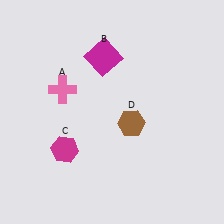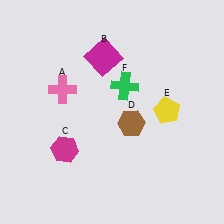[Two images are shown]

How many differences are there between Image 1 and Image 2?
There are 2 differences between the two images.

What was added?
A yellow pentagon (E), a green cross (F) were added in Image 2.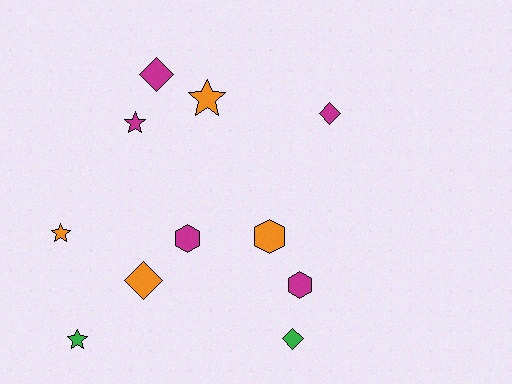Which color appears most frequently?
Magenta, with 5 objects.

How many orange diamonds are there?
There is 1 orange diamond.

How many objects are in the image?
There are 11 objects.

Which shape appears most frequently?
Star, with 4 objects.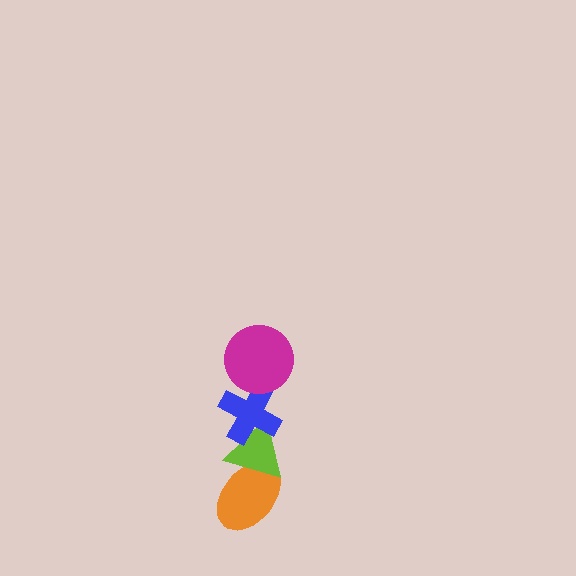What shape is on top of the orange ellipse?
The lime triangle is on top of the orange ellipse.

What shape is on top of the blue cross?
The magenta circle is on top of the blue cross.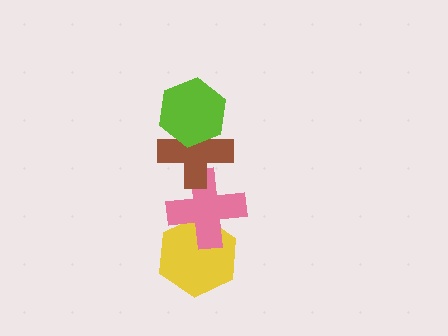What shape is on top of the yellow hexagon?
The pink cross is on top of the yellow hexagon.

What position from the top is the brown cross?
The brown cross is 2nd from the top.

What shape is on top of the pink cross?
The brown cross is on top of the pink cross.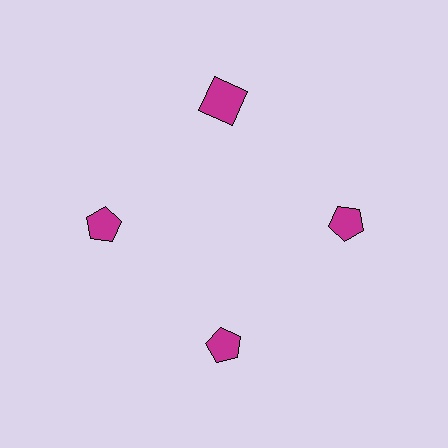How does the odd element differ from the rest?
It has a different shape: square instead of pentagon.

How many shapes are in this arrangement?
There are 4 shapes arranged in a ring pattern.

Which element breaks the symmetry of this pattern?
The magenta square at roughly the 12 o'clock position breaks the symmetry. All other shapes are magenta pentagons.